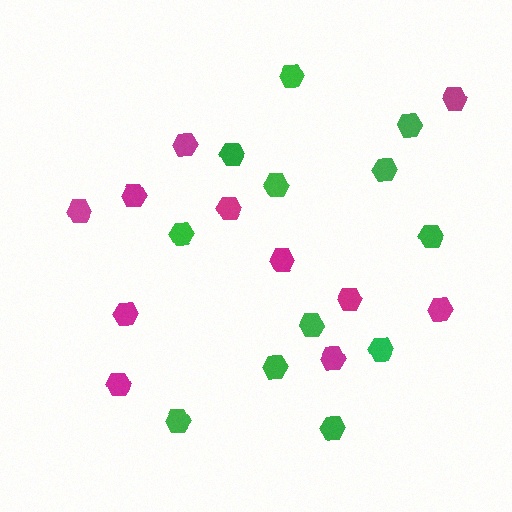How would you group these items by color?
There are 2 groups: one group of magenta hexagons (11) and one group of green hexagons (12).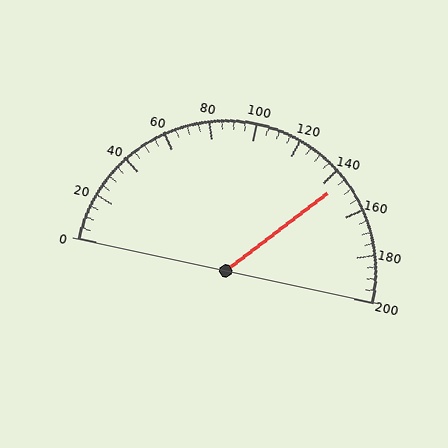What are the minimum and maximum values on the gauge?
The gauge ranges from 0 to 200.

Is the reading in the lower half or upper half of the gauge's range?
The reading is in the upper half of the range (0 to 200).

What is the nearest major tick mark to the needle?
The nearest major tick mark is 140.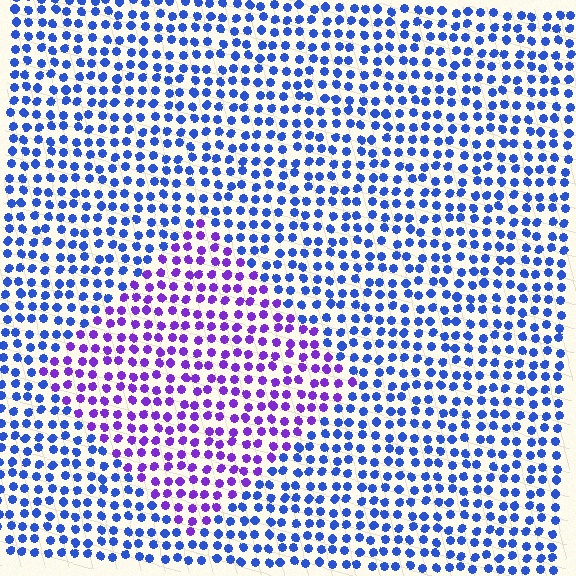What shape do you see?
I see a diamond.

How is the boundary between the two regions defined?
The boundary is defined purely by a slight shift in hue (about 46 degrees). Spacing, size, and orientation are identical on both sides.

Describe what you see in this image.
The image is filled with small blue elements in a uniform arrangement. A diamond-shaped region is visible where the elements are tinted to a slightly different hue, forming a subtle color boundary.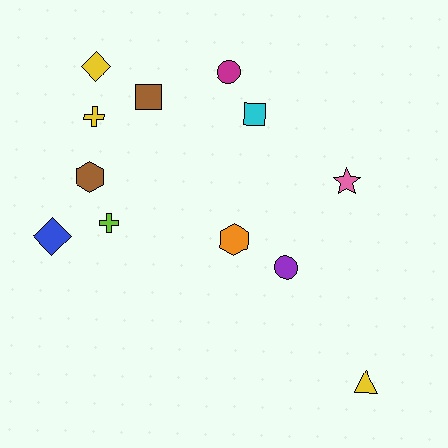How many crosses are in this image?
There are 2 crosses.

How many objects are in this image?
There are 12 objects.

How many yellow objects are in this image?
There are 3 yellow objects.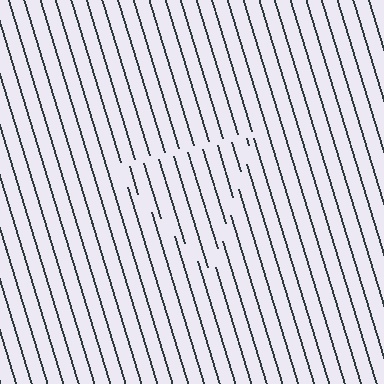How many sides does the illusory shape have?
3 sides — the line-ends trace a triangle.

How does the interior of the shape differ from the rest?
The interior of the shape contains the same grating, shifted by half a period — the contour is defined by the phase discontinuity where line-ends from the inner and outer gratings abut.